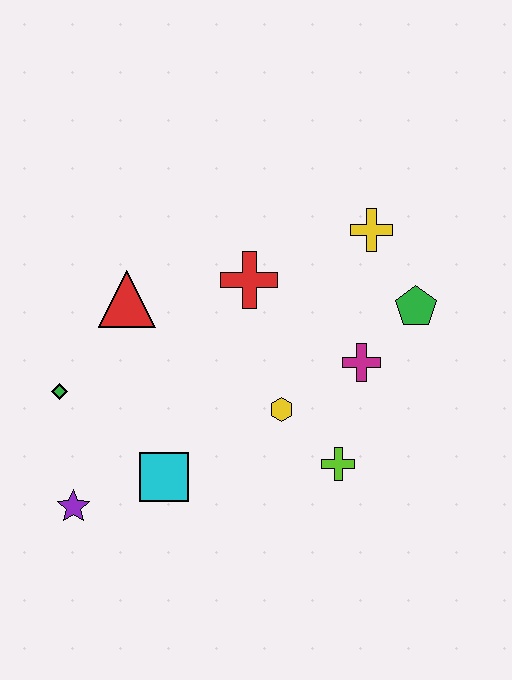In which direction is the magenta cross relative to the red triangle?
The magenta cross is to the right of the red triangle.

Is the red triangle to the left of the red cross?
Yes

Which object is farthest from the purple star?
The yellow cross is farthest from the purple star.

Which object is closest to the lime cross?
The yellow hexagon is closest to the lime cross.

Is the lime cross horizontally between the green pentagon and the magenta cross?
No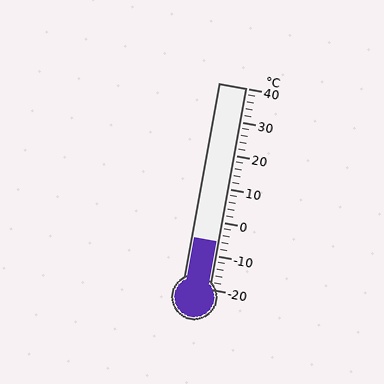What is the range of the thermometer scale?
The thermometer scale ranges from -20°C to 40°C.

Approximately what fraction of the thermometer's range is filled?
The thermometer is filled to approximately 25% of its range.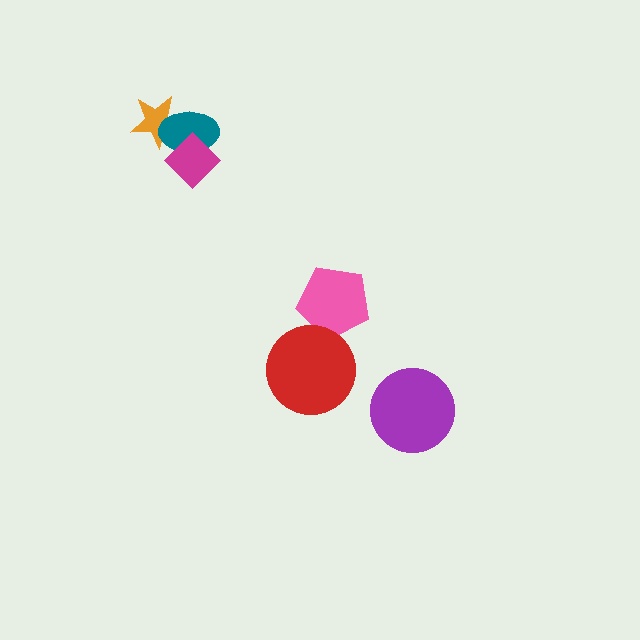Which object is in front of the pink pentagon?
The red circle is in front of the pink pentagon.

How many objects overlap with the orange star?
1 object overlaps with the orange star.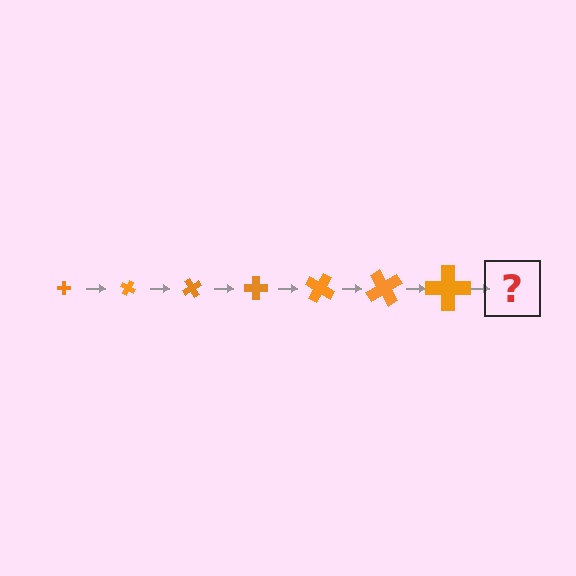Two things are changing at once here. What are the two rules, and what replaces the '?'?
The two rules are that the cross grows larger each step and it rotates 30 degrees each step. The '?' should be a cross, larger than the previous one and rotated 210 degrees from the start.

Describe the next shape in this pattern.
It should be a cross, larger than the previous one and rotated 210 degrees from the start.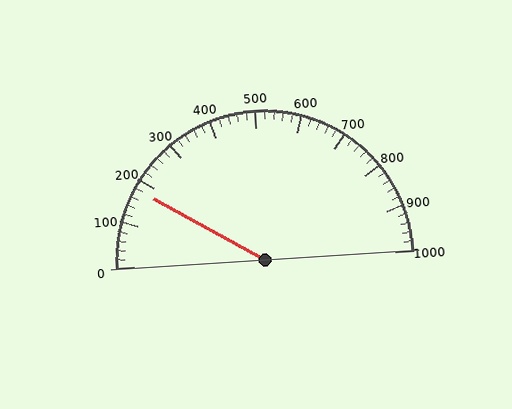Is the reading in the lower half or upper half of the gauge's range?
The reading is in the lower half of the range (0 to 1000).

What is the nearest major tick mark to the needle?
The nearest major tick mark is 200.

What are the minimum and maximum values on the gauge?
The gauge ranges from 0 to 1000.